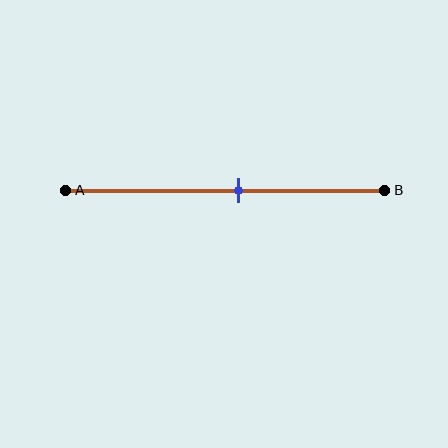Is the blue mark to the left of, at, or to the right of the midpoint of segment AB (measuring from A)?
The blue mark is to the right of the midpoint of segment AB.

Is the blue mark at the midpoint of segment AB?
No, the mark is at about 55% from A, not at the 50% midpoint.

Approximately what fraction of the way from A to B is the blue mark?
The blue mark is approximately 55% of the way from A to B.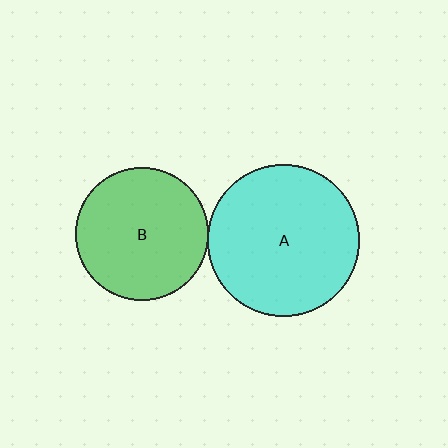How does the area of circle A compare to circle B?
Approximately 1.3 times.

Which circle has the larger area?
Circle A (cyan).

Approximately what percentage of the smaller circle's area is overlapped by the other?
Approximately 5%.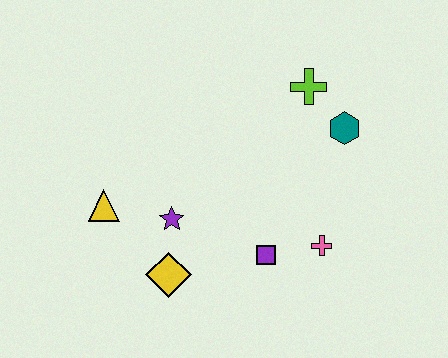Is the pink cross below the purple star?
Yes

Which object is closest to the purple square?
The pink cross is closest to the purple square.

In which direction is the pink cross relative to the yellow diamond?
The pink cross is to the right of the yellow diamond.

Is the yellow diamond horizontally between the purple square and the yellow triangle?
Yes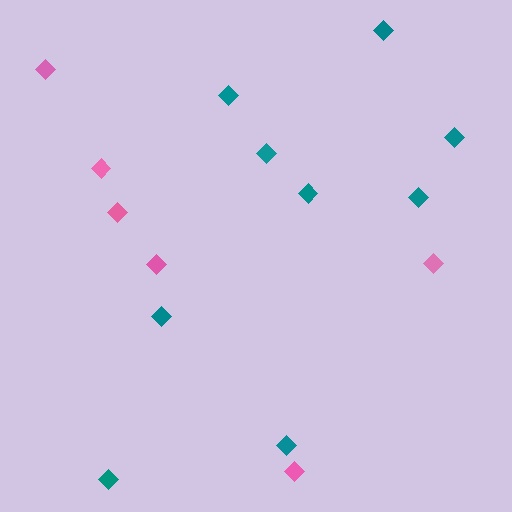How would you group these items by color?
There are 2 groups: one group of teal diamonds (9) and one group of pink diamonds (6).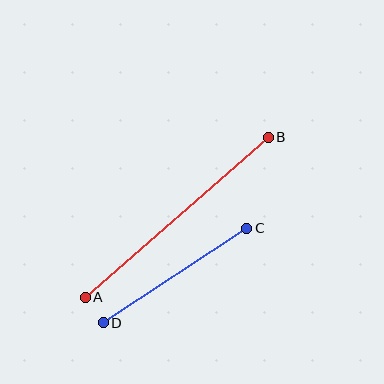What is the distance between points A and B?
The distance is approximately 243 pixels.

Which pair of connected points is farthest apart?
Points A and B are farthest apart.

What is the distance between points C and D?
The distance is approximately 172 pixels.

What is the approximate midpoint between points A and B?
The midpoint is at approximately (177, 217) pixels.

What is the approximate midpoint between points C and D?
The midpoint is at approximately (175, 276) pixels.